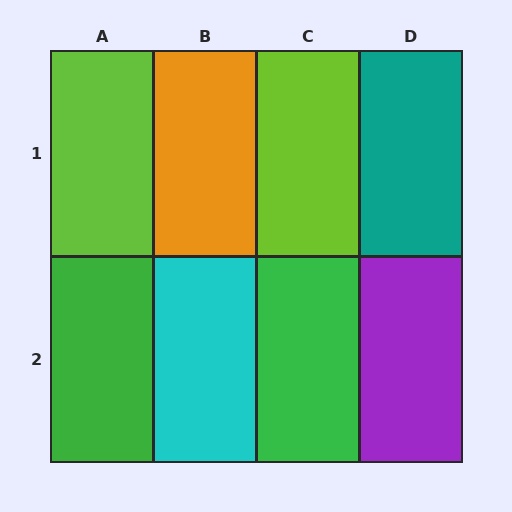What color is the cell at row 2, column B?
Cyan.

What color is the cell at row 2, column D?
Purple.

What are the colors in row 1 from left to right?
Lime, orange, lime, teal.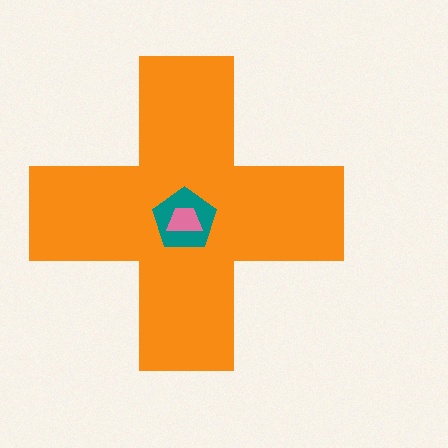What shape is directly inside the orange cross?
The teal pentagon.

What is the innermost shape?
The pink trapezoid.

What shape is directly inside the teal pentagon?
The pink trapezoid.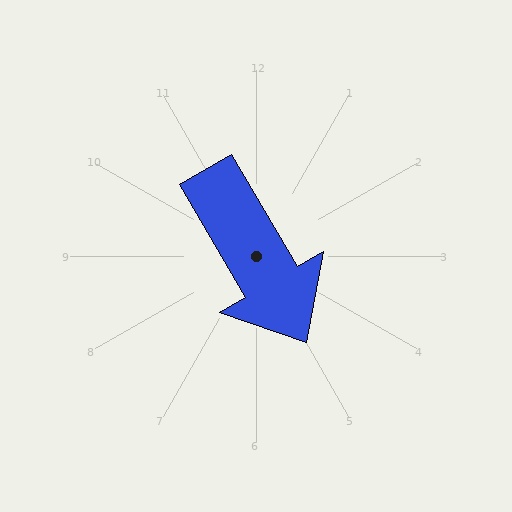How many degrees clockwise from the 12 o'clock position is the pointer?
Approximately 150 degrees.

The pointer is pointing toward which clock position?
Roughly 5 o'clock.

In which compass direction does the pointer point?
Southeast.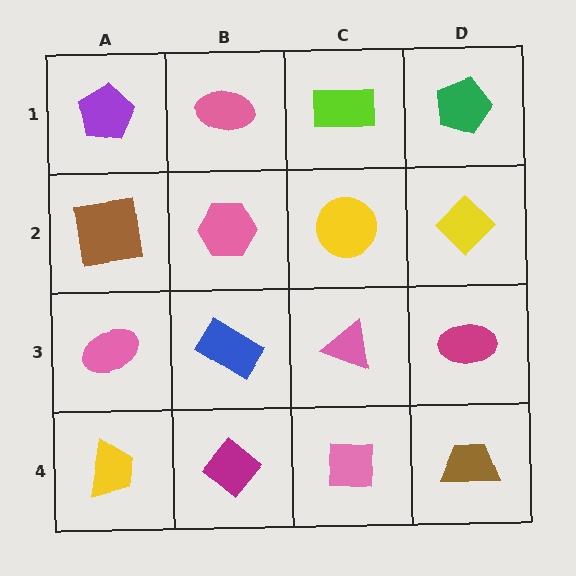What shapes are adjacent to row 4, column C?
A pink triangle (row 3, column C), a magenta diamond (row 4, column B), a brown trapezoid (row 4, column D).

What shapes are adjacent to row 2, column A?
A purple pentagon (row 1, column A), a pink ellipse (row 3, column A), a pink hexagon (row 2, column B).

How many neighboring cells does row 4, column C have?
3.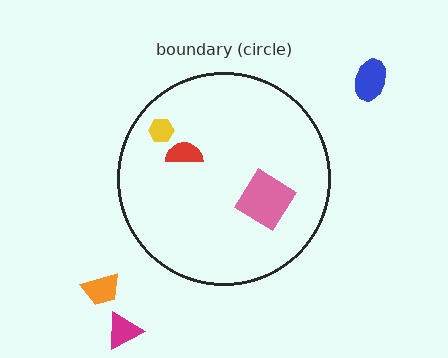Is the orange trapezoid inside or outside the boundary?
Outside.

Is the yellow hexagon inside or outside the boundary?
Inside.